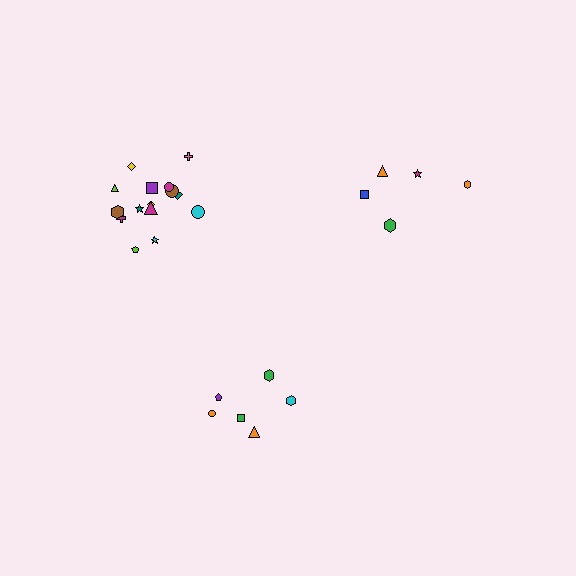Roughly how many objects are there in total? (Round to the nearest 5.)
Roughly 25 objects in total.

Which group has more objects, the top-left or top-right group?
The top-left group.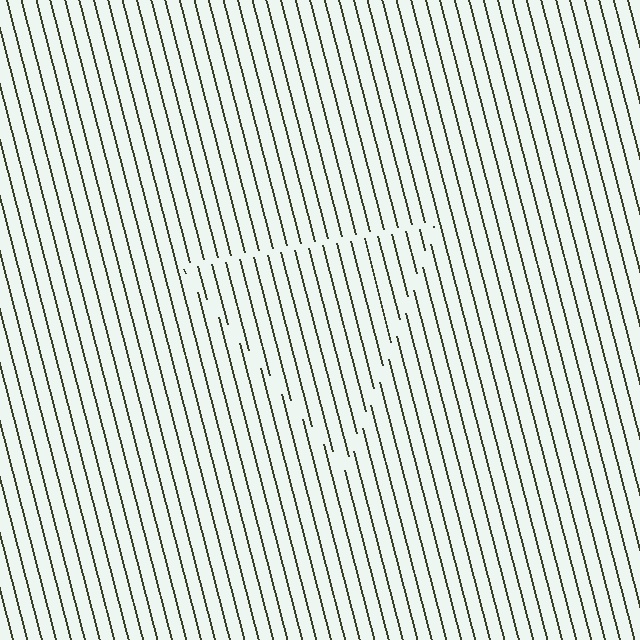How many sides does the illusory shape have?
3 sides — the line-ends trace a triangle.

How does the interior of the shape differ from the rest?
The interior of the shape contains the same grating, shifted by half a period — the contour is defined by the phase discontinuity where line-ends from the inner and outer gratings abut.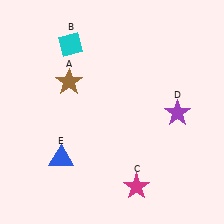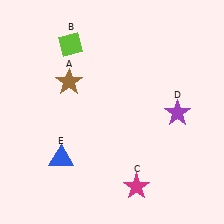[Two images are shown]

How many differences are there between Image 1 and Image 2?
There is 1 difference between the two images.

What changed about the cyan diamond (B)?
In Image 1, B is cyan. In Image 2, it changed to lime.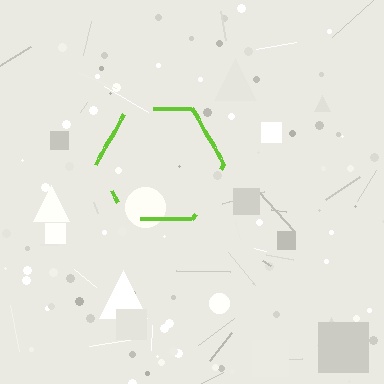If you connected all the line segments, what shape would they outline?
They would outline a hexagon.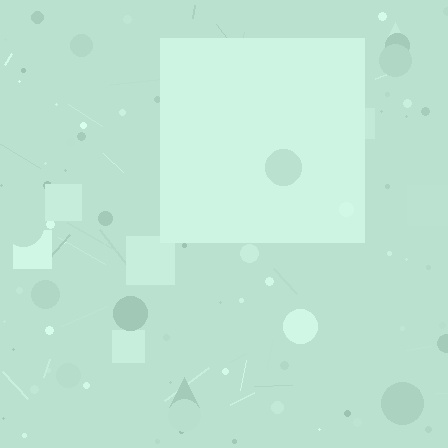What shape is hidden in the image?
A square is hidden in the image.